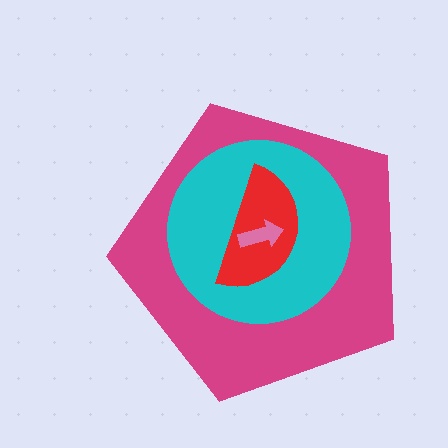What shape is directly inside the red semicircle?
The pink arrow.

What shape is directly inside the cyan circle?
The red semicircle.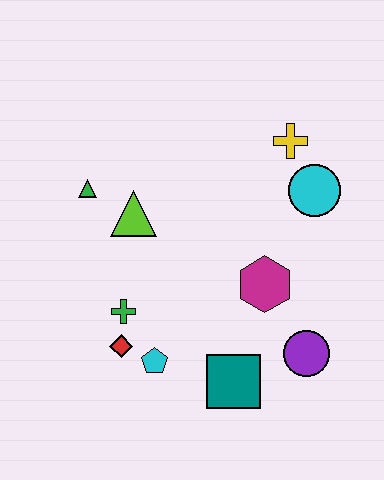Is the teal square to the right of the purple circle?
No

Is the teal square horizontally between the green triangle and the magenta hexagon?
Yes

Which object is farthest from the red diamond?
The yellow cross is farthest from the red diamond.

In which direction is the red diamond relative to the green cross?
The red diamond is below the green cross.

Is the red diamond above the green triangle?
No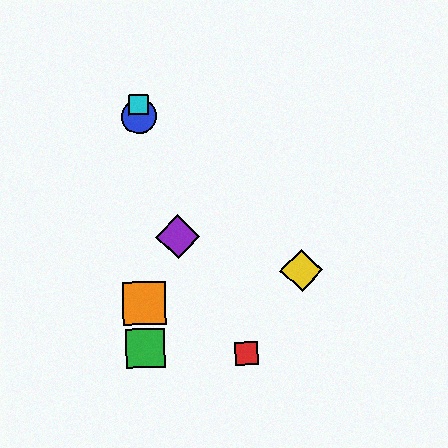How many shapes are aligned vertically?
4 shapes (the blue circle, the green square, the orange square, the cyan square) are aligned vertically.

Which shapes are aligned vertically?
The blue circle, the green square, the orange square, the cyan square are aligned vertically.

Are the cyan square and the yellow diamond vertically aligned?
No, the cyan square is at x≈139 and the yellow diamond is at x≈301.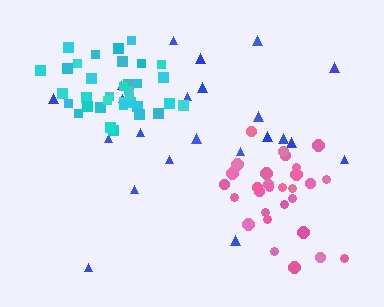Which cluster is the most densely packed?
Cyan.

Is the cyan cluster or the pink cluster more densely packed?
Cyan.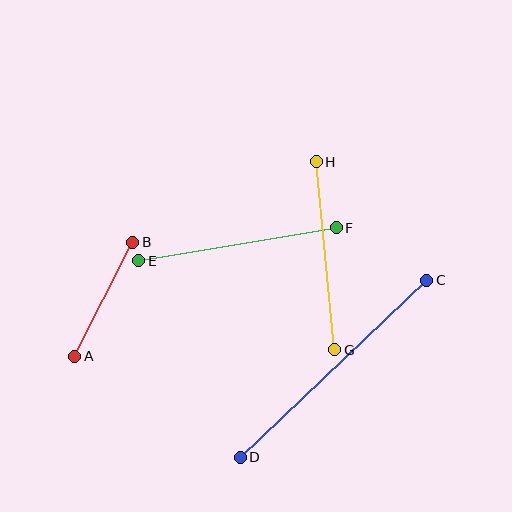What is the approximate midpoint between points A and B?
The midpoint is at approximately (104, 299) pixels.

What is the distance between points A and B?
The distance is approximately 128 pixels.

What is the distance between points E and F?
The distance is approximately 200 pixels.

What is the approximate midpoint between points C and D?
The midpoint is at approximately (333, 369) pixels.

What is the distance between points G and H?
The distance is approximately 189 pixels.